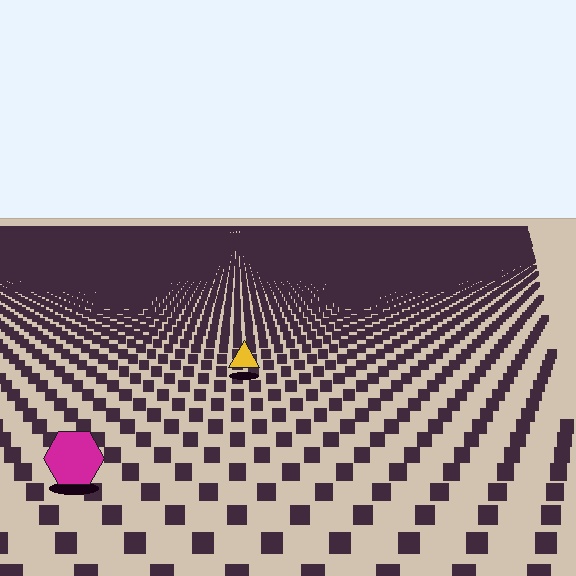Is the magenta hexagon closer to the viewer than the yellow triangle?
Yes. The magenta hexagon is closer — you can tell from the texture gradient: the ground texture is coarser near it.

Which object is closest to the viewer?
The magenta hexagon is closest. The texture marks near it are larger and more spread out.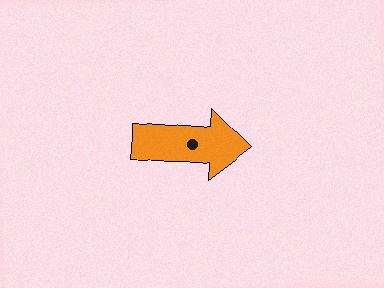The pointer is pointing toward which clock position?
Roughly 3 o'clock.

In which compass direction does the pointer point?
East.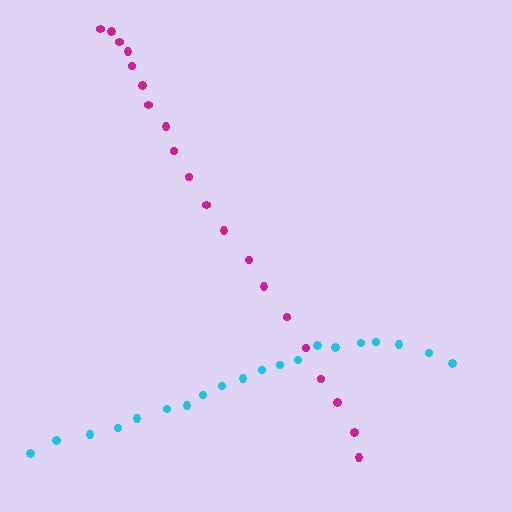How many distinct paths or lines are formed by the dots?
There are 2 distinct paths.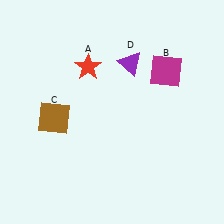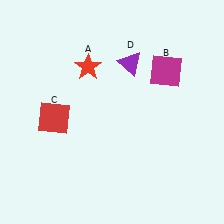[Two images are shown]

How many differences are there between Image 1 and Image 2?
There is 1 difference between the two images.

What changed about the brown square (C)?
In Image 1, C is brown. In Image 2, it changed to red.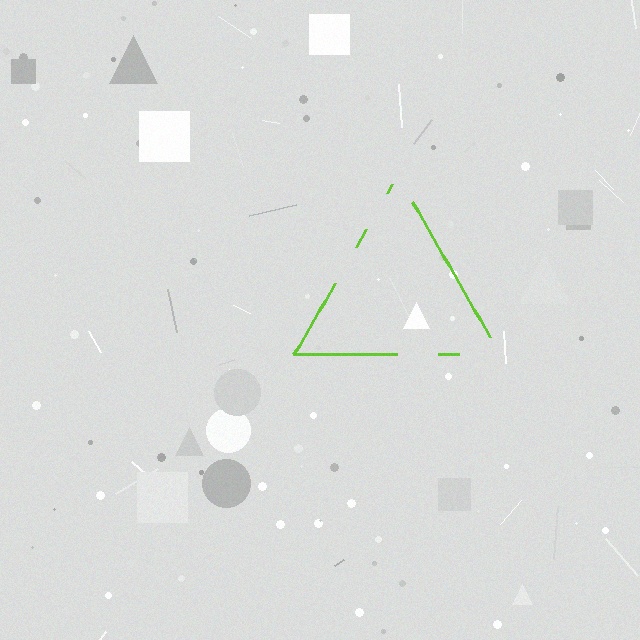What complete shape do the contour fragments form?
The contour fragments form a triangle.